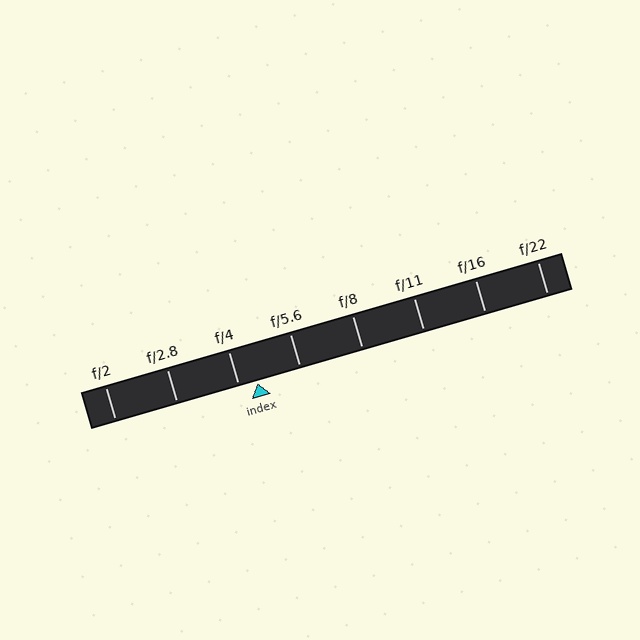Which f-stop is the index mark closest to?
The index mark is closest to f/4.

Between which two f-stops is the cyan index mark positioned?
The index mark is between f/4 and f/5.6.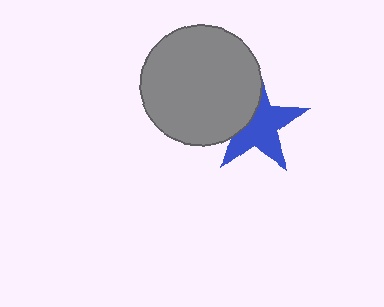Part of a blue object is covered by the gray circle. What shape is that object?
It is a star.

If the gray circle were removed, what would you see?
You would see the complete blue star.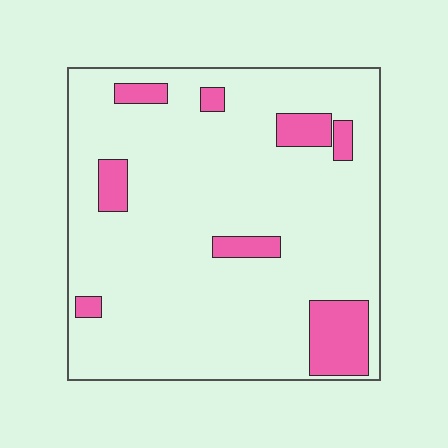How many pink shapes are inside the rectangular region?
8.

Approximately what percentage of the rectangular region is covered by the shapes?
Approximately 15%.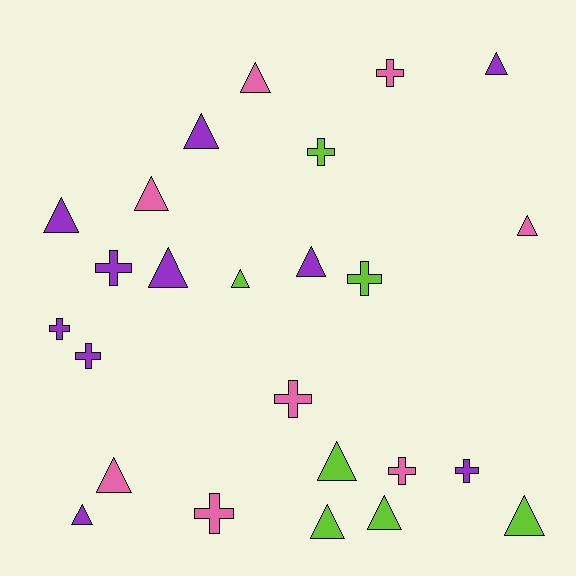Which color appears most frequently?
Purple, with 10 objects.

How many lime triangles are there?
There are 5 lime triangles.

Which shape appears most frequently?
Triangle, with 15 objects.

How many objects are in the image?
There are 25 objects.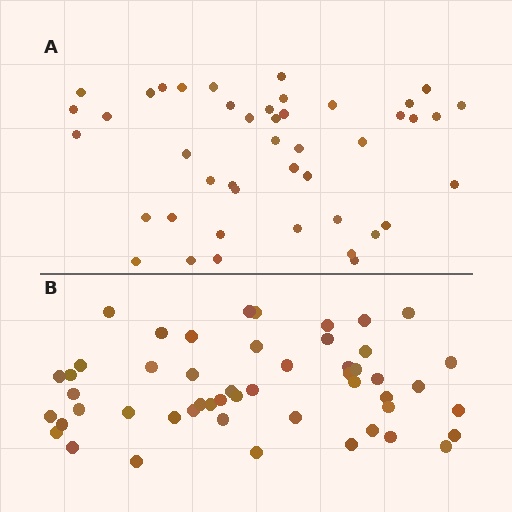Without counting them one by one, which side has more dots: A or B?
Region B (the bottom region) has more dots.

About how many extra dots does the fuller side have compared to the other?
Region B has roughly 8 or so more dots than region A.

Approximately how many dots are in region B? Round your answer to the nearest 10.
About 50 dots. (The exact count is 51, which rounds to 50.)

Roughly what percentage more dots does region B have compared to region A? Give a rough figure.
About 15% more.